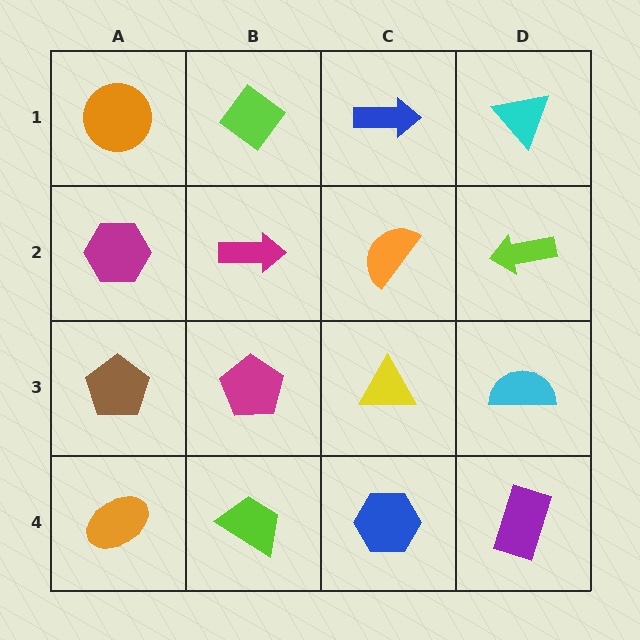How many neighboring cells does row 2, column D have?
3.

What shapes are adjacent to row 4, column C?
A yellow triangle (row 3, column C), a lime trapezoid (row 4, column B), a purple rectangle (row 4, column D).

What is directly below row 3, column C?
A blue hexagon.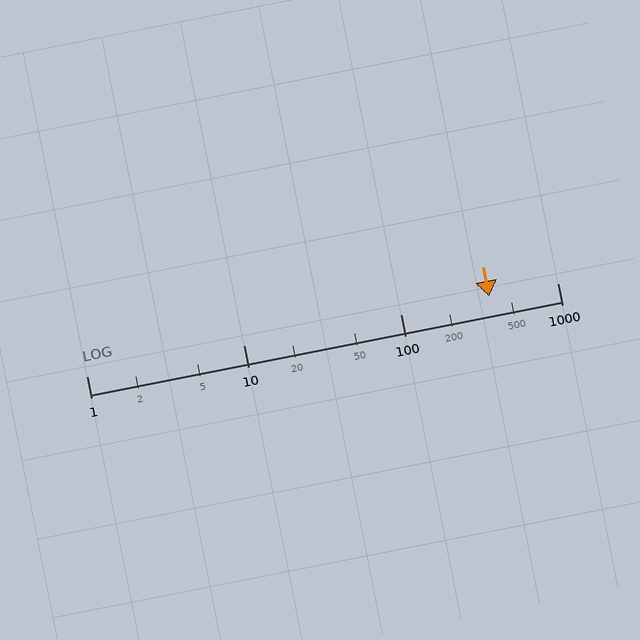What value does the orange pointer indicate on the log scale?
The pointer indicates approximately 370.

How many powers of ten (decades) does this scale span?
The scale spans 3 decades, from 1 to 1000.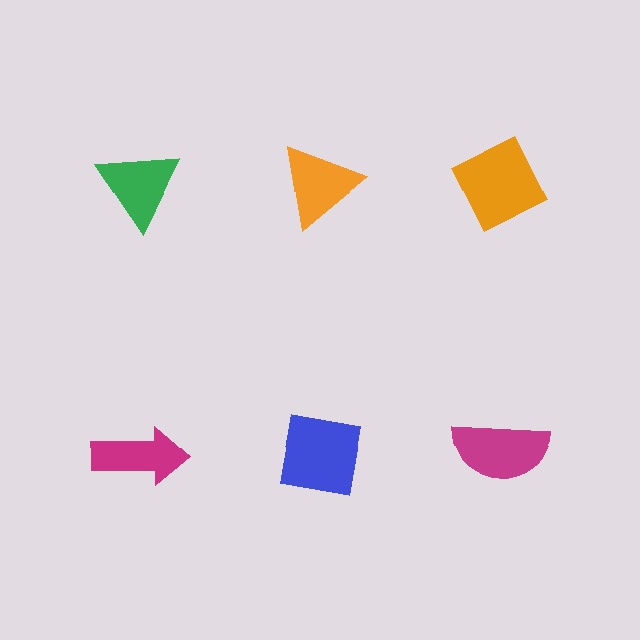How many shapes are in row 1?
3 shapes.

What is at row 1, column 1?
A green triangle.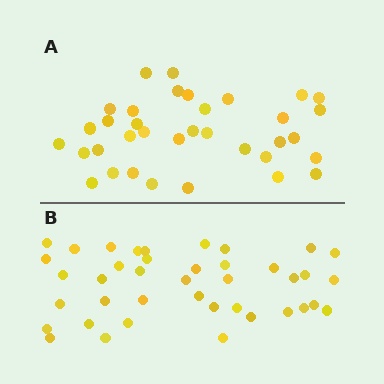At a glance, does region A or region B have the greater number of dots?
Region B (the bottom region) has more dots.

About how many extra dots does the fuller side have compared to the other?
Region B has about 5 more dots than region A.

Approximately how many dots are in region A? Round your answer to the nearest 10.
About 40 dots. (The exact count is 35, which rounds to 40.)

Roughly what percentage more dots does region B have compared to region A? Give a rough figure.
About 15% more.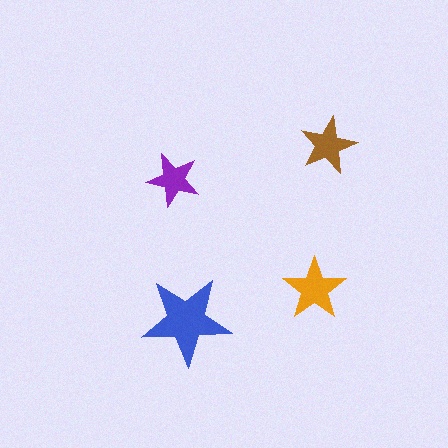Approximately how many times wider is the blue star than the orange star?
About 1.5 times wider.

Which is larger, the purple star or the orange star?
The orange one.